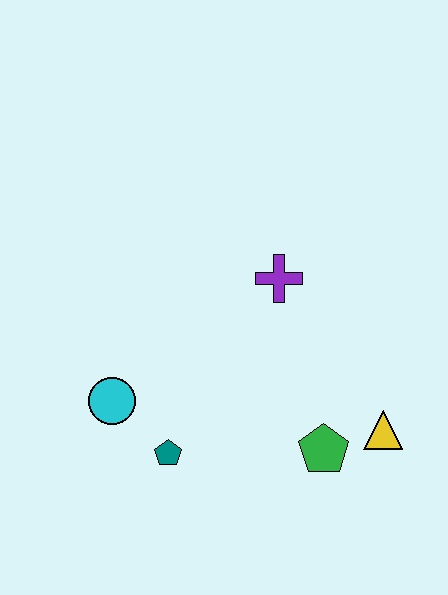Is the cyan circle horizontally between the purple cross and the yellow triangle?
No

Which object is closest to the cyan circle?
The teal pentagon is closest to the cyan circle.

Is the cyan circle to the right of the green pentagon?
No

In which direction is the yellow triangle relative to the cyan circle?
The yellow triangle is to the right of the cyan circle.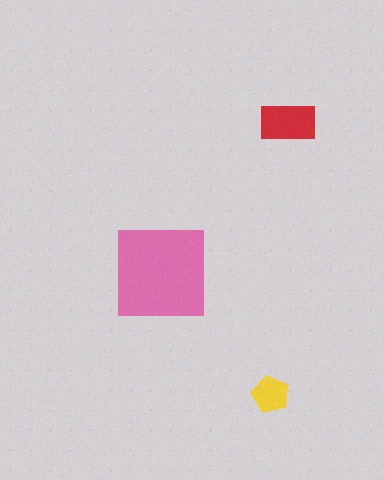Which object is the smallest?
The yellow pentagon.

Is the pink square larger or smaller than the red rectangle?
Larger.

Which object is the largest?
The pink square.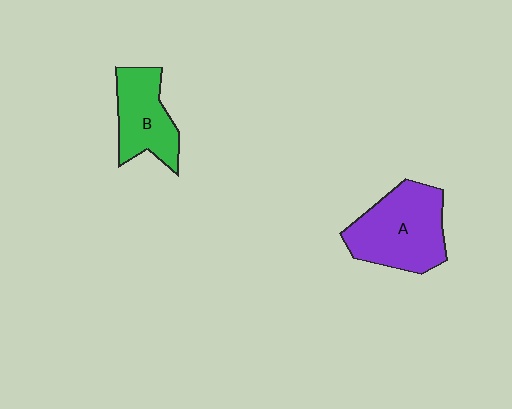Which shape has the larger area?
Shape A (purple).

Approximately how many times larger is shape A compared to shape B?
Approximately 1.4 times.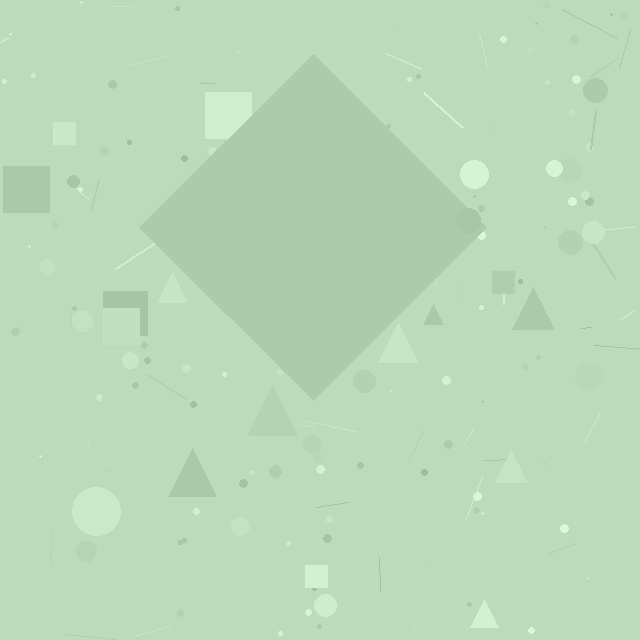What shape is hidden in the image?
A diamond is hidden in the image.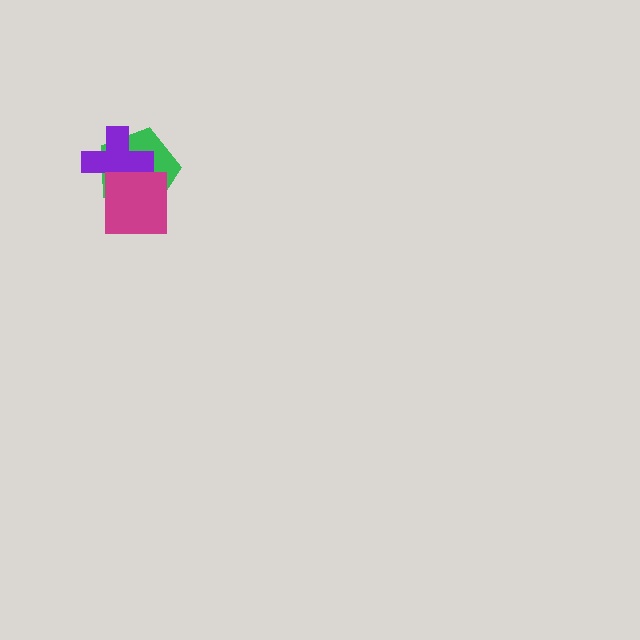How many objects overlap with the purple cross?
2 objects overlap with the purple cross.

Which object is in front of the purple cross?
The magenta square is in front of the purple cross.